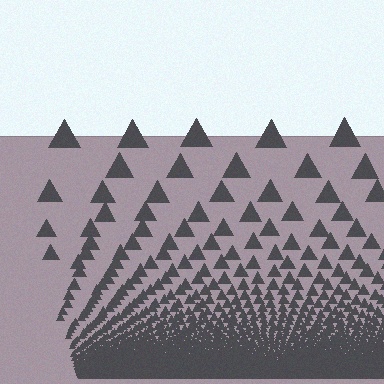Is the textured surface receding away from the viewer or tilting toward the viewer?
The surface appears to tilt toward the viewer. Texture elements get larger and sparser toward the top.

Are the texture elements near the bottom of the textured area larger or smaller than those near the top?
Smaller. The gradient is inverted — elements near the bottom are smaller and denser.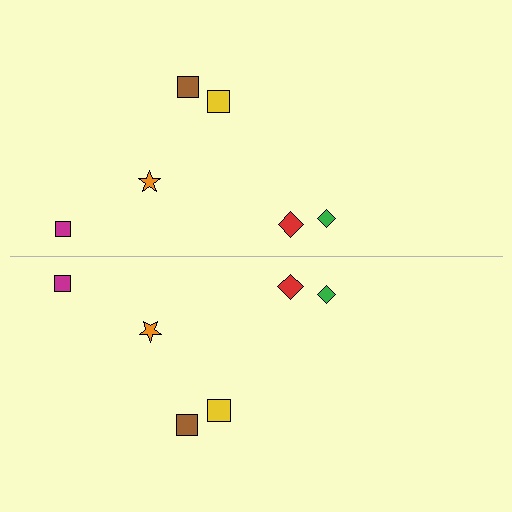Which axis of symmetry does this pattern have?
The pattern has a horizontal axis of symmetry running through the center of the image.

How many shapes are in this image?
There are 12 shapes in this image.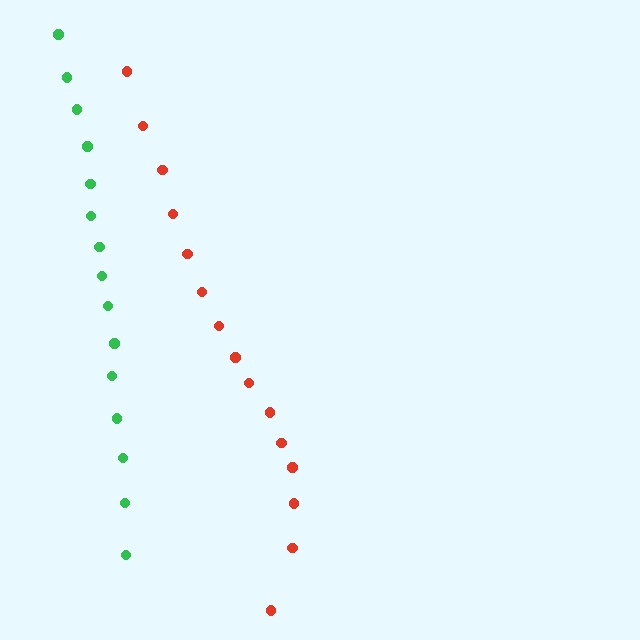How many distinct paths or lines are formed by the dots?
There are 2 distinct paths.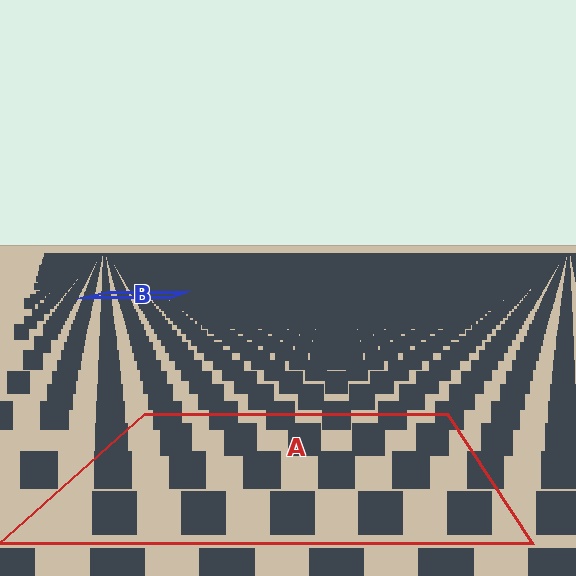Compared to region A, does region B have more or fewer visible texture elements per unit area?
Region B has more texture elements per unit area — they are packed more densely because it is farther away.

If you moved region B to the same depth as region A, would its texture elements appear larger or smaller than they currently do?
They would appear larger. At a closer depth, the same texture elements are projected at a bigger on-screen size.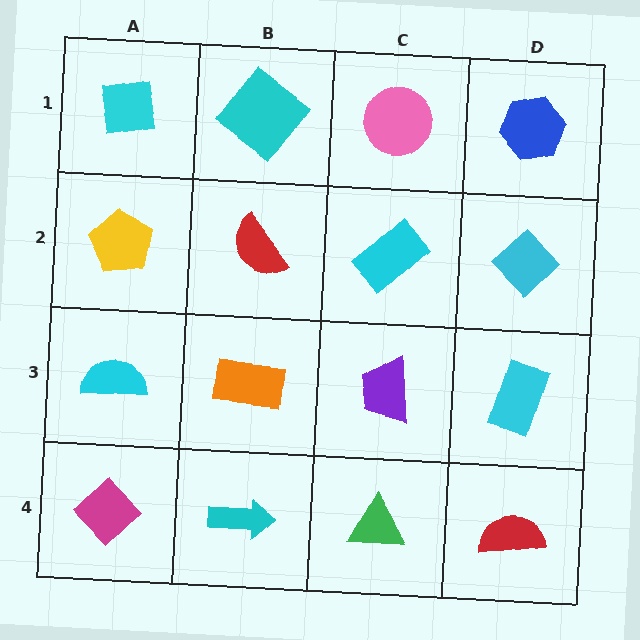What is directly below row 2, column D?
A cyan rectangle.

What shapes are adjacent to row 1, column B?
A red semicircle (row 2, column B), a cyan square (row 1, column A), a pink circle (row 1, column C).